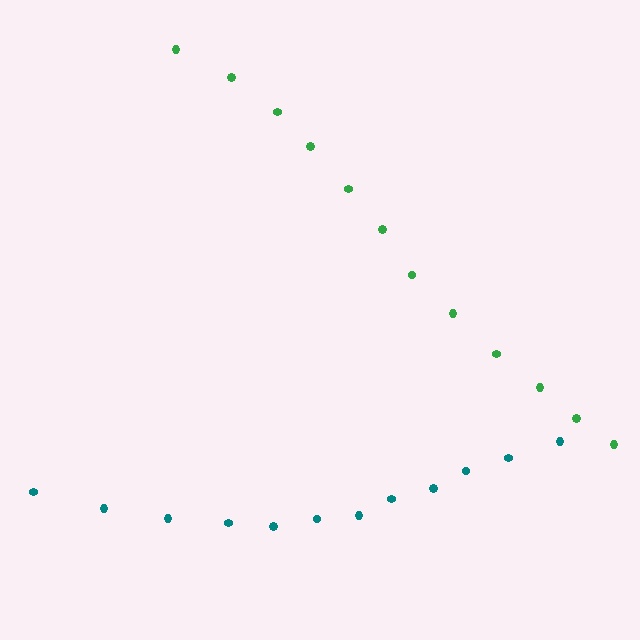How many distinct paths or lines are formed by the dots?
There are 2 distinct paths.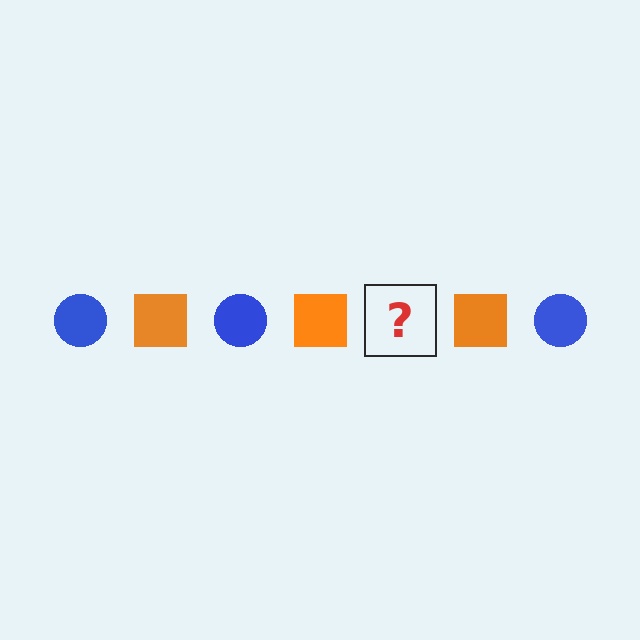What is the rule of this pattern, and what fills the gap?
The rule is that the pattern alternates between blue circle and orange square. The gap should be filled with a blue circle.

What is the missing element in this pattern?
The missing element is a blue circle.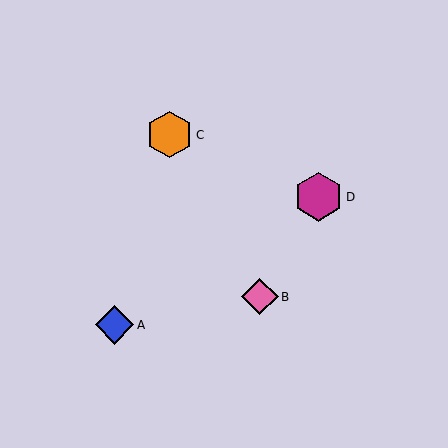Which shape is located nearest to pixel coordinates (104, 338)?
The blue diamond (labeled A) at (115, 325) is nearest to that location.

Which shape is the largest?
The magenta hexagon (labeled D) is the largest.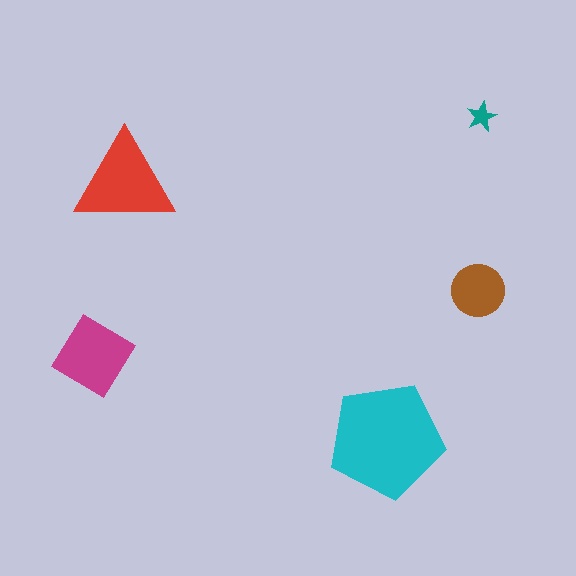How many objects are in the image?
There are 5 objects in the image.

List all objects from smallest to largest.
The teal star, the brown circle, the magenta diamond, the red triangle, the cyan pentagon.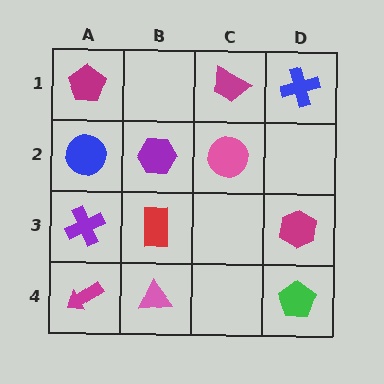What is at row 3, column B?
A red rectangle.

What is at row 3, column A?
A purple cross.